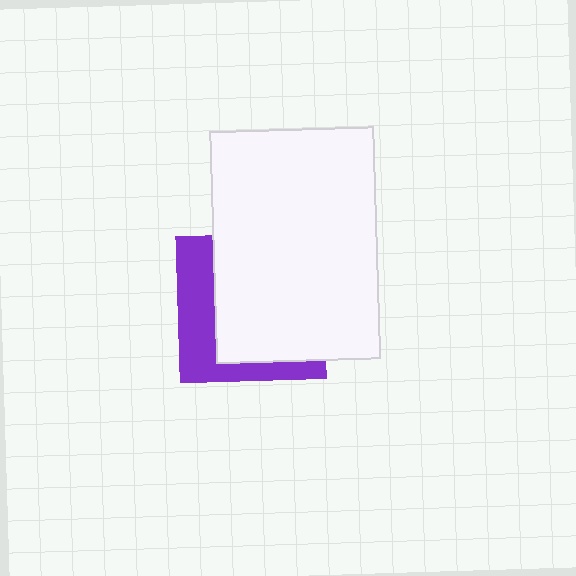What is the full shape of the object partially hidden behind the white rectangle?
The partially hidden object is a purple square.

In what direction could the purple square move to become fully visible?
The purple square could move left. That would shift it out from behind the white rectangle entirely.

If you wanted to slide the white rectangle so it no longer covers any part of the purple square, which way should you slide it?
Slide it right — that is the most direct way to separate the two shapes.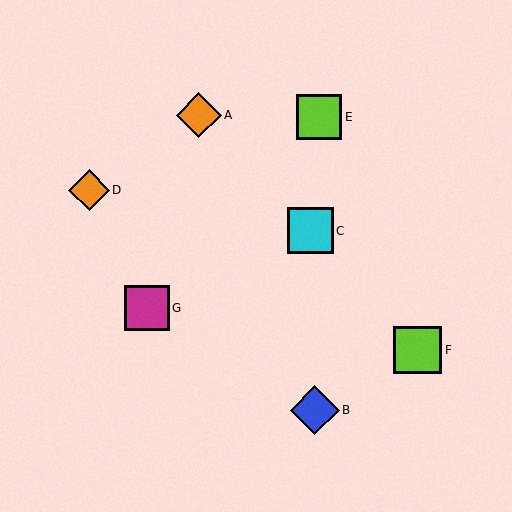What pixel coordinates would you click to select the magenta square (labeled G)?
Click at (147, 308) to select the magenta square G.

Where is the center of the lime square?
The center of the lime square is at (418, 350).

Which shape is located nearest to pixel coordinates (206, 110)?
The orange diamond (labeled A) at (199, 115) is nearest to that location.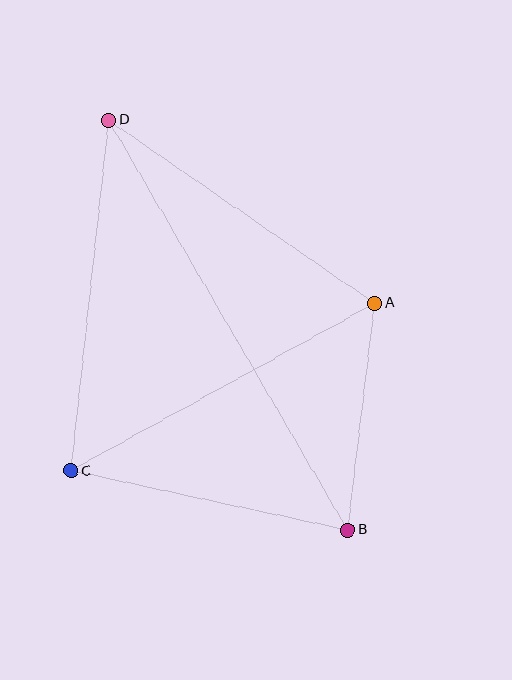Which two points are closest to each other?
Points A and B are closest to each other.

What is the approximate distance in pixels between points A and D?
The distance between A and D is approximately 323 pixels.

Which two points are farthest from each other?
Points B and D are farthest from each other.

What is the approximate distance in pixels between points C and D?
The distance between C and D is approximately 352 pixels.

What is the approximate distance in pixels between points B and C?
The distance between B and C is approximately 283 pixels.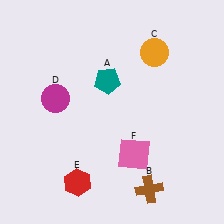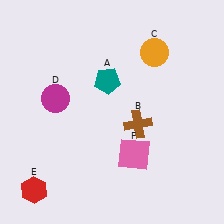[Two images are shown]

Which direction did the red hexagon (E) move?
The red hexagon (E) moved left.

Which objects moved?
The objects that moved are: the brown cross (B), the red hexagon (E).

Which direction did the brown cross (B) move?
The brown cross (B) moved up.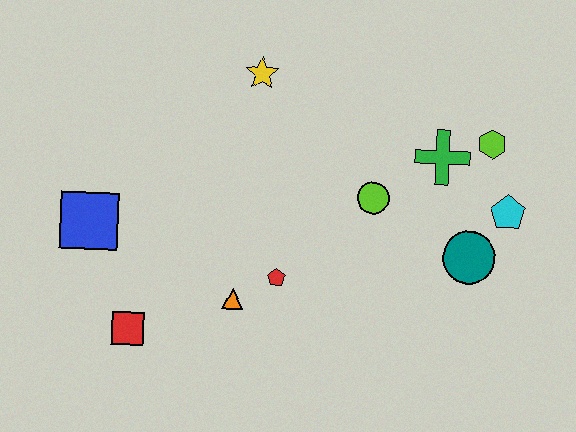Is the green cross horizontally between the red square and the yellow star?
No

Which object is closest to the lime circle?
The green cross is closest to the lime circle.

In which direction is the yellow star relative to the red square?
The yellow star is above the red square.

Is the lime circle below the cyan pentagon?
No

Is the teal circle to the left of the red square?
No